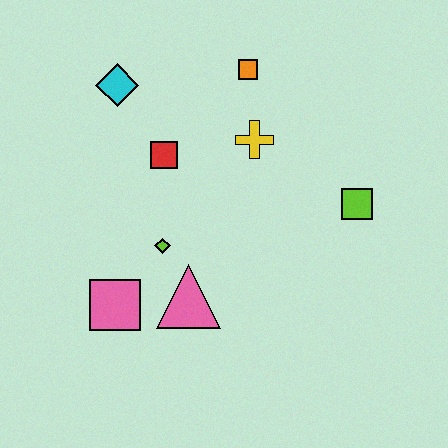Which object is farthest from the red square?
The lime square is farthest from the red square.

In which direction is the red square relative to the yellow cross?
The red square is to the left of the yellow cross.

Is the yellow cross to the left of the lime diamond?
No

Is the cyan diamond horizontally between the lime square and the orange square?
No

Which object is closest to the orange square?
The yellow cross is closest to the orange square.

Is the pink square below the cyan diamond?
Yes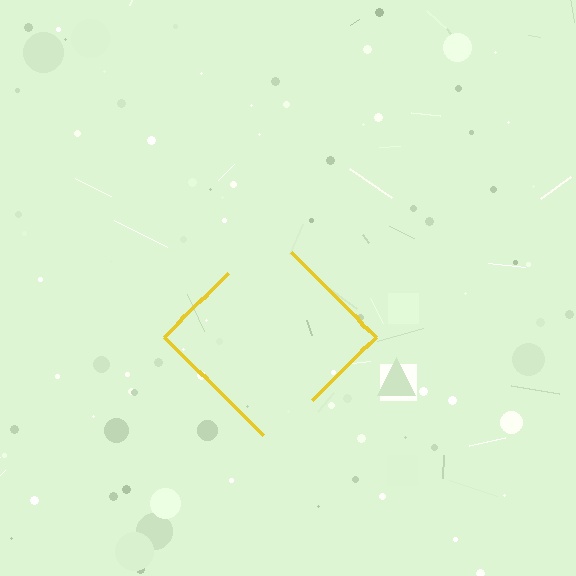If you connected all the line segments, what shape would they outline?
They would outline a diamond.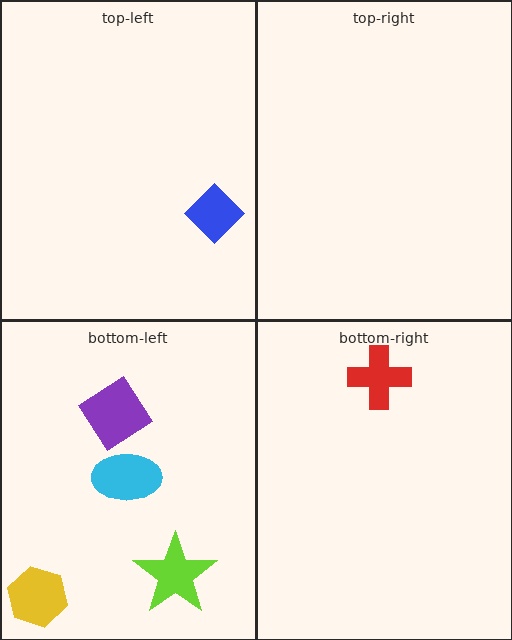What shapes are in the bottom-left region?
The purple diamond, the yellow hexagon, the lime star, the cyan ellipse.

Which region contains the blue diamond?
The top-left region.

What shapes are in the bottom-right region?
The red cross.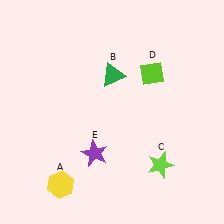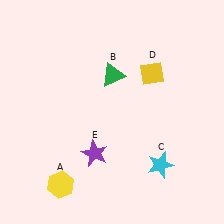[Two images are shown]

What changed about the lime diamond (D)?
In Image 1, D is lime. In Image 2, it changed to yellow.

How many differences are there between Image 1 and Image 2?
There are 2 differences between the two images.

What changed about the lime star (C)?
In Image 1, C is lime. In Image 2, it changed to cyan.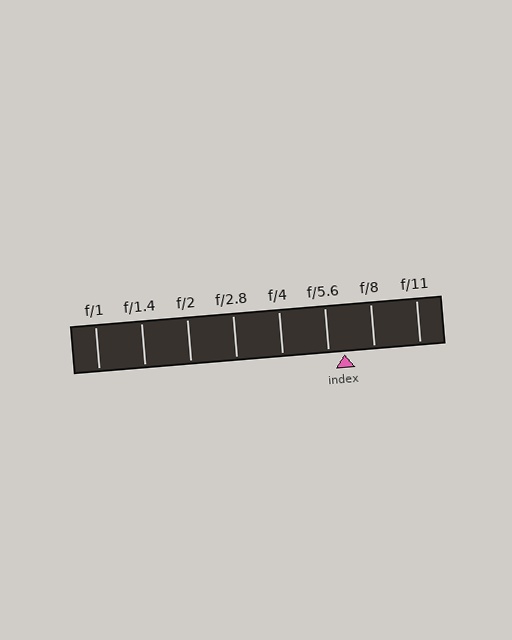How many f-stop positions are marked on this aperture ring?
There are 8 f-stop positions marked.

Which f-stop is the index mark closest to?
The index mark is closest to f/5.6.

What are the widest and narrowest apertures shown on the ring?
The widest aperture shown is f/1 and the narrowest is f/11.